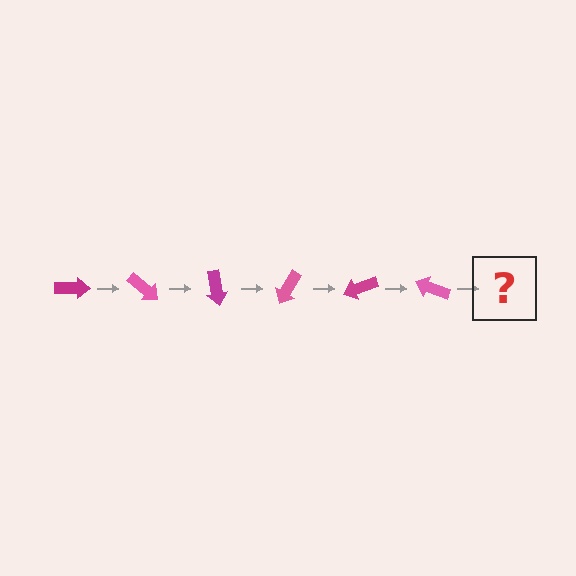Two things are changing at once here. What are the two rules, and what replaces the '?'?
The two rules are that it rotates 40 degrees each step and the color cycles through magenta and pink. The '?' should be a magenta arrow, rotated 240 degrees from the start.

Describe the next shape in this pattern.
It should be a magenta arrow, rotated 240 degrees from the start.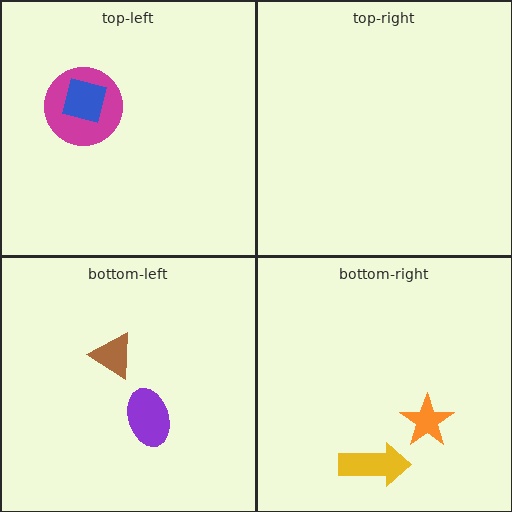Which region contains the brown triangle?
The bottom-left region.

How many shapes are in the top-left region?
2.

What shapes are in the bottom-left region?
The brown triangle, the purple ellipse.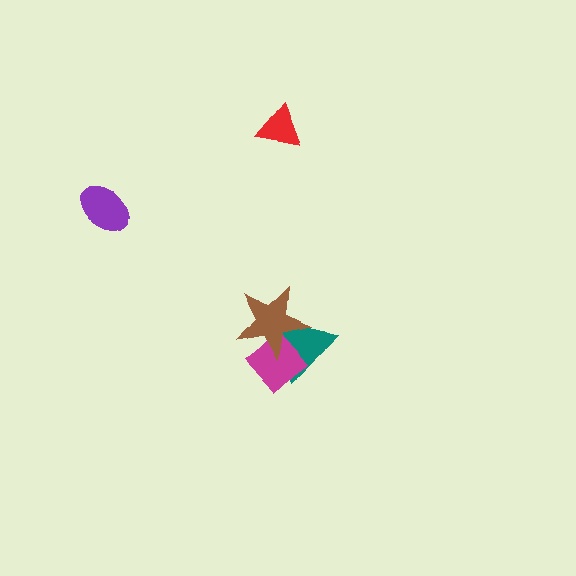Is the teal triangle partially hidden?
Yes, it is partially covered by another shape.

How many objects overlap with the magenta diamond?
2 objects overlap with the magenta diamond.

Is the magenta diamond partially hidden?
Yes, it is partially covered by another shape.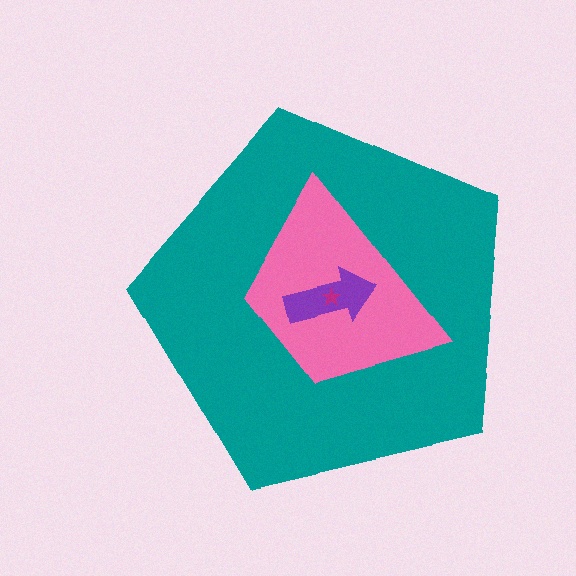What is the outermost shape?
The teal pentagon.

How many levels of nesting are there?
4.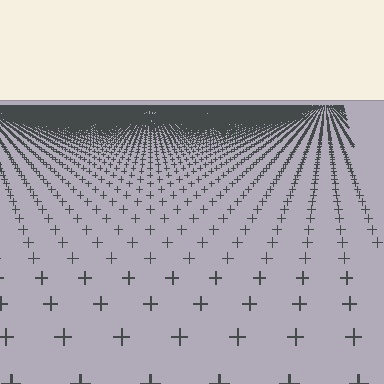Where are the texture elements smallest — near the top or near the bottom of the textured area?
Near the top.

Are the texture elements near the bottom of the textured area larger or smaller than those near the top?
Larger. Near the bottom, elements are closer to the viewer and appear at a bigger on-screen size.